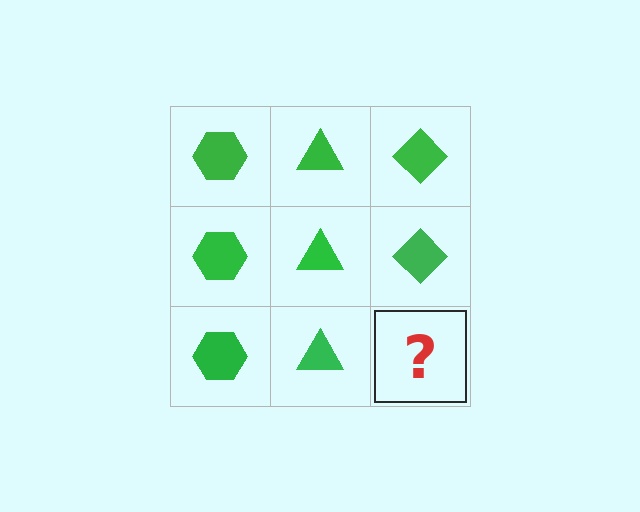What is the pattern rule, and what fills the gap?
The rule is that each column has a consistent shape. The gap should be filled with a green diamond.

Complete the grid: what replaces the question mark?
The question mark should be replaced with a green diamond.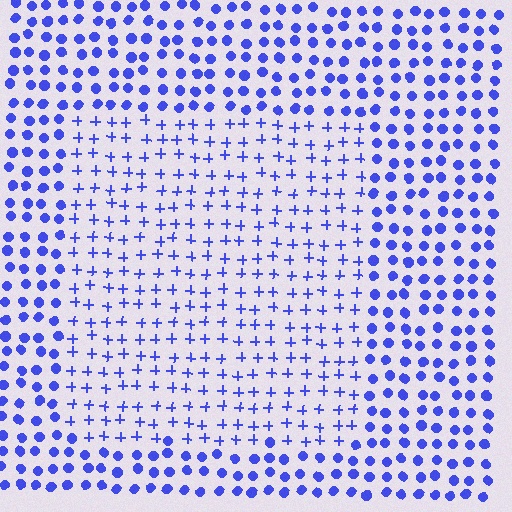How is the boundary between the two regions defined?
The boundary is defined by a change in element shape: plus signs inside vs. circles outside. All elements share the same color and spacing.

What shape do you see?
I see a rectangle.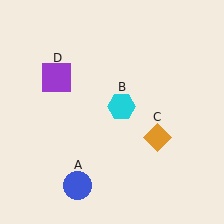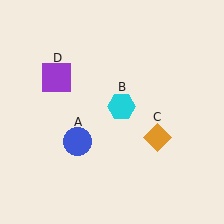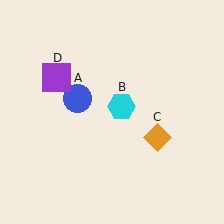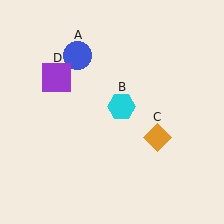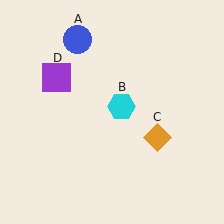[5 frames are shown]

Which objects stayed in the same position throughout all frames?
Cyan hexagon (object B) and orange diamond (object C) and purple square (object D) remained stationary.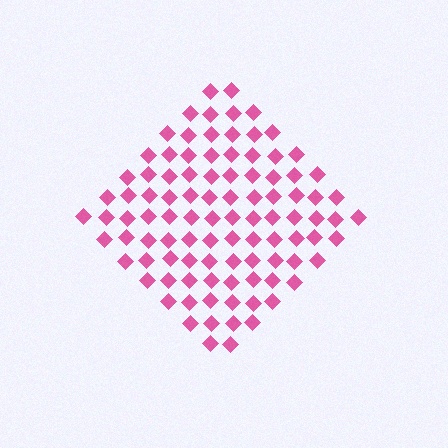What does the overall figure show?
The overall figure shows a diamond.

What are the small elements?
The small elements are diamonds.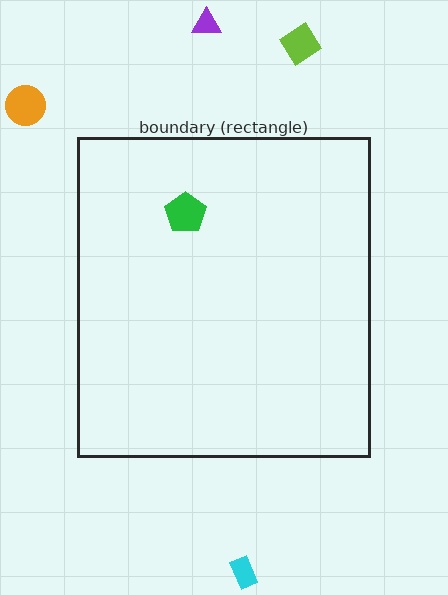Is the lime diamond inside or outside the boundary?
Outside.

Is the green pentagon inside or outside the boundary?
Inside.